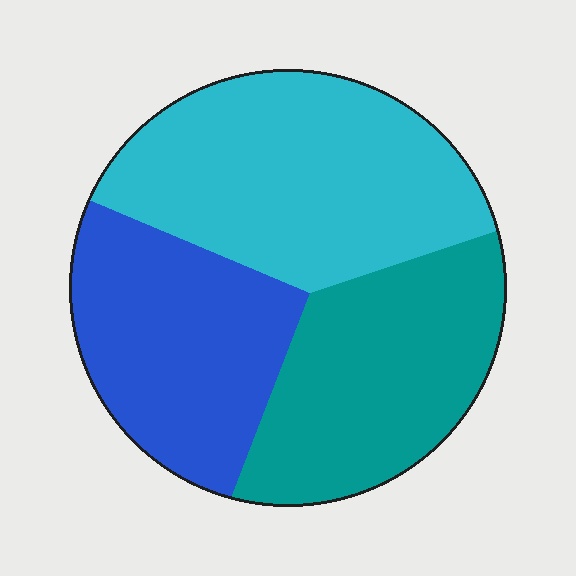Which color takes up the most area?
Cyan, at roughly 40%.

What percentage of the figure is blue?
Blue takes up between a quarter and a half of the figure.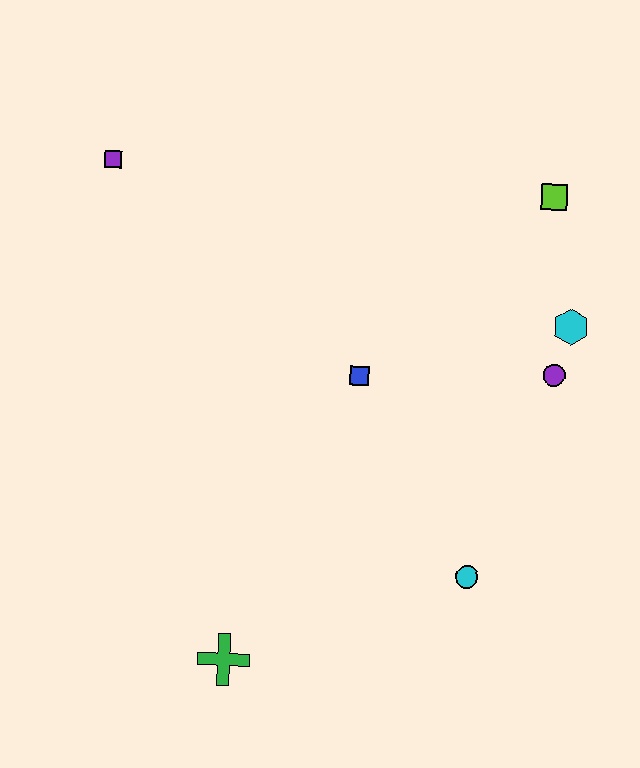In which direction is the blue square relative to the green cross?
The blue square is above the green cross.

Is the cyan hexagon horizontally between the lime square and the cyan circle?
No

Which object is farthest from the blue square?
The purple square is farthest from the blue square.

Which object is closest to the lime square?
The cyan hexagon is closest to the lime square.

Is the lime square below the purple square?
Yes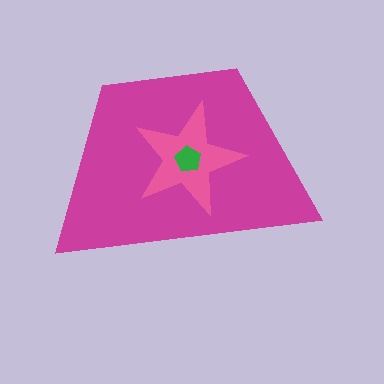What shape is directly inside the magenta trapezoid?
The pink star.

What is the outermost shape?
The magenta trapezoid.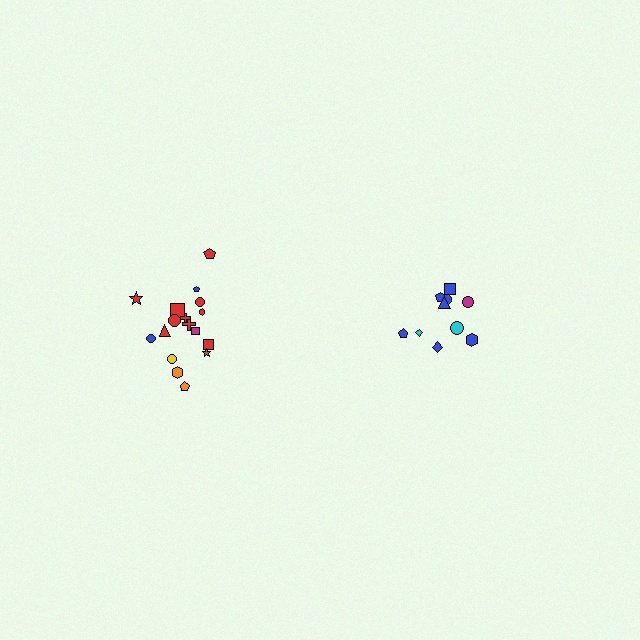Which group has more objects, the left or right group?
The left group.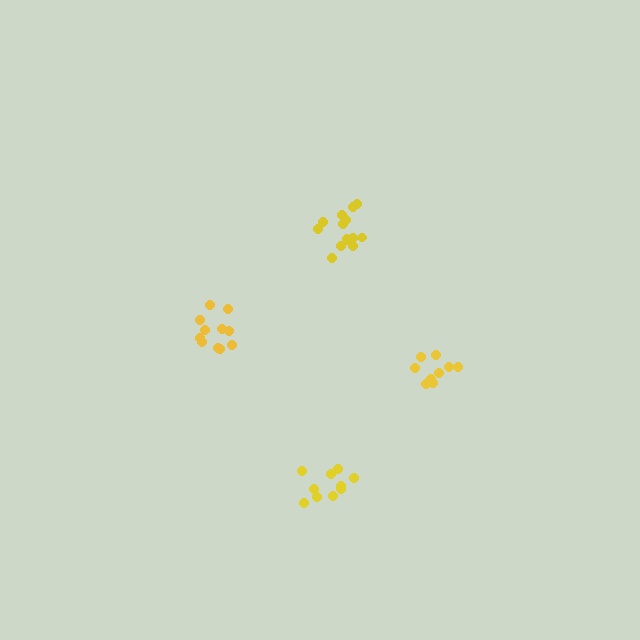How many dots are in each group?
Group 1: 9 dots, Group 2: 11 dots, Group 3: 10 dots, Group 4: 14 dots (44 total).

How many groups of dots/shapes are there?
There are 4 groups.